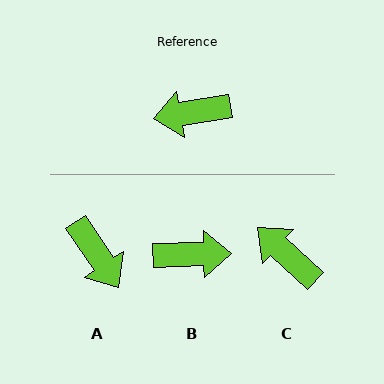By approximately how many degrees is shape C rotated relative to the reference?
Approximately 52 degrees clockwise.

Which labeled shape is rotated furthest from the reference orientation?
B, about 172 degrees away.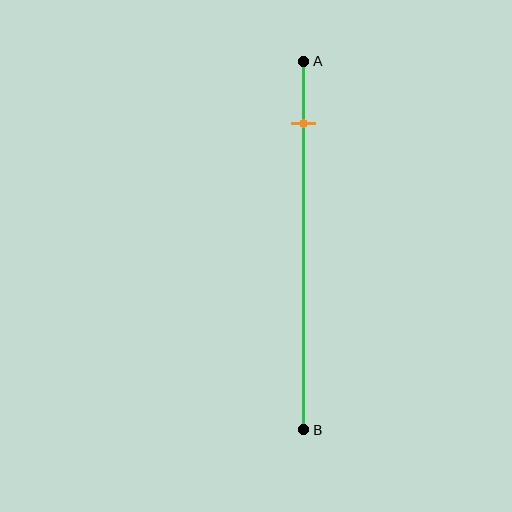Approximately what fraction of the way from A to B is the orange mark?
The orange mark is approximately 15% of the way from A to B.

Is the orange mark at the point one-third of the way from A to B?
No, the mark is at about 15% from A, not at the 33% one-third point.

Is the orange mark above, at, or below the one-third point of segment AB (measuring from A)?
The orange mark is above the one-third point of segment AB.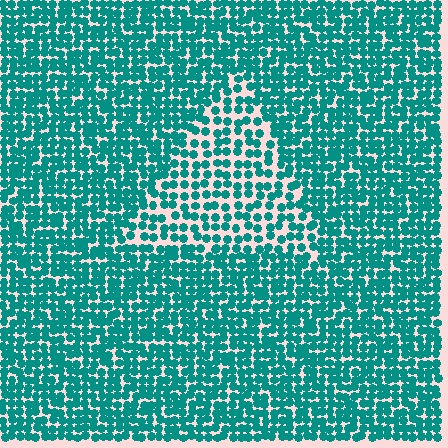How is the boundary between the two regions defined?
The boundary is defined by a change in element density (approximately 1.7x ratio). All elements are the same color, size, and shape.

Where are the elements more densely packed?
The elements are more densely packed outside the triangle boundary.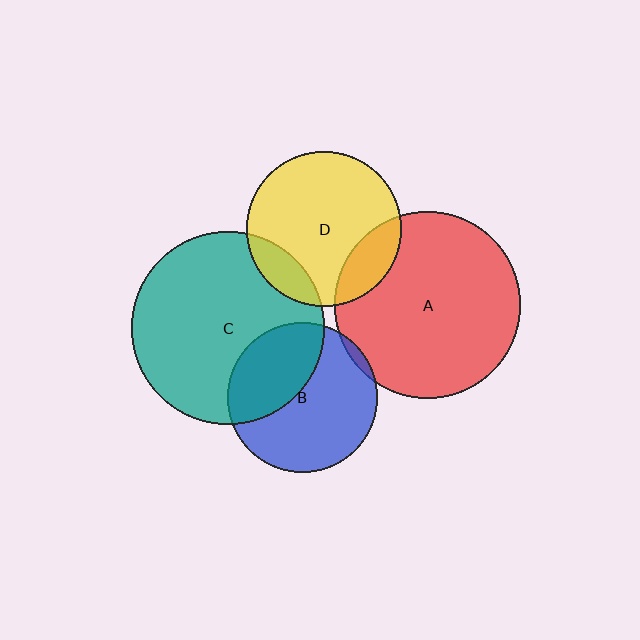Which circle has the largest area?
Circle C (teal).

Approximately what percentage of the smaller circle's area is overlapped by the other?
Approximately 15%.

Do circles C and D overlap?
Yes.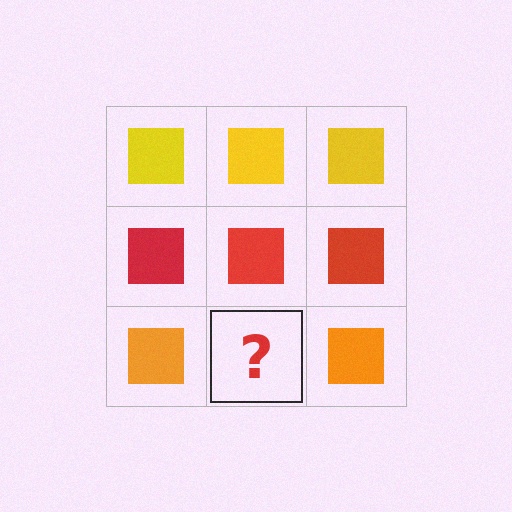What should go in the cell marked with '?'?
The missing cell should contain an orange square.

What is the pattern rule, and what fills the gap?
The rule is that each row has a consistent color. The gap should be filled with an orange square.